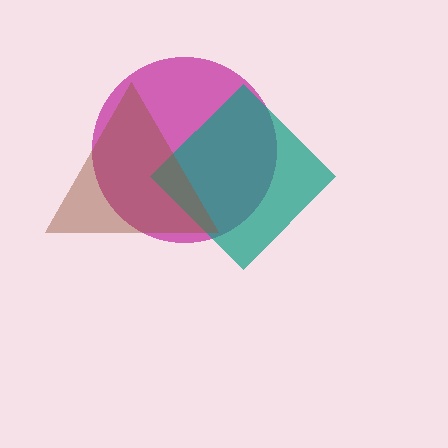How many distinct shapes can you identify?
There are 3 distinct shapes: a magenta circle, a teal diamond, a brown triangle.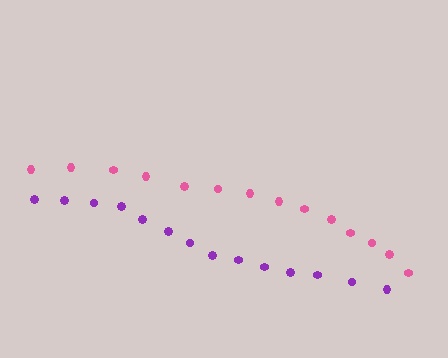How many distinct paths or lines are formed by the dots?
There are 2 distinct paths.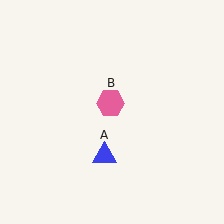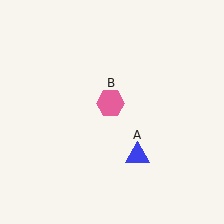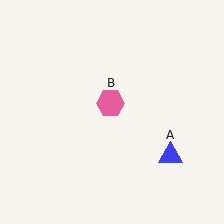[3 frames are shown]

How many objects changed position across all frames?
1 object changed position: blue triangle (object A).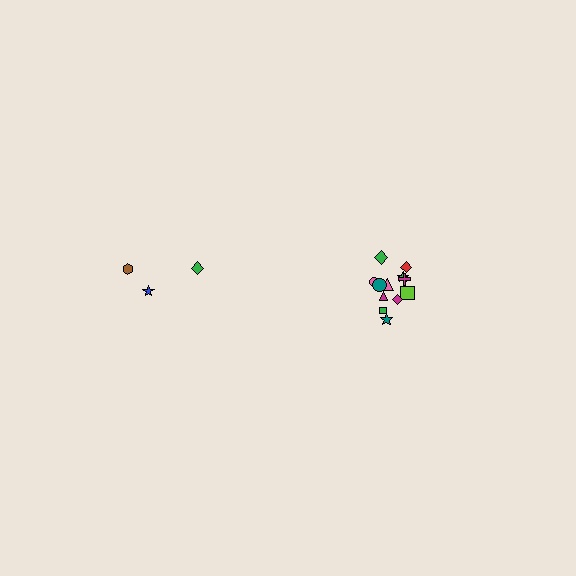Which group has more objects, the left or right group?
The right group.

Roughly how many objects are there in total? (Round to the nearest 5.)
Roughly 15 objects in total.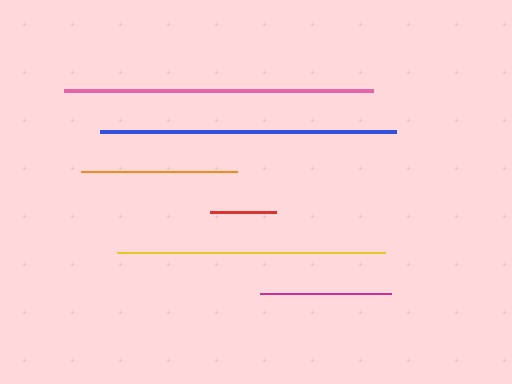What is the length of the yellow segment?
The yellow segment is approximately 268 pixels long.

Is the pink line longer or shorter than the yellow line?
The pink line is longer than the yellow line.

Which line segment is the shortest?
The red line is the shortest at approximately 66 pixels.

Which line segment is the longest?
The pink line is the longest at approximately 309 pixels.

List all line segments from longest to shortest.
From longest to shortest: pink, blue, yellow, orange, magenta, red.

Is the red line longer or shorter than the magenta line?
The magenta line is longer than the red line.